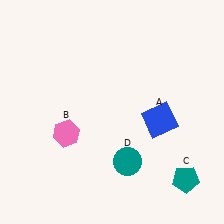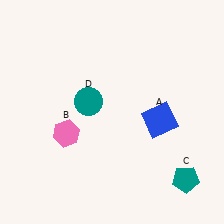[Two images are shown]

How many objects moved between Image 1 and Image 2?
1 object moved between the two images.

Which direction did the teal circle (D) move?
The teal circle (D) moved up.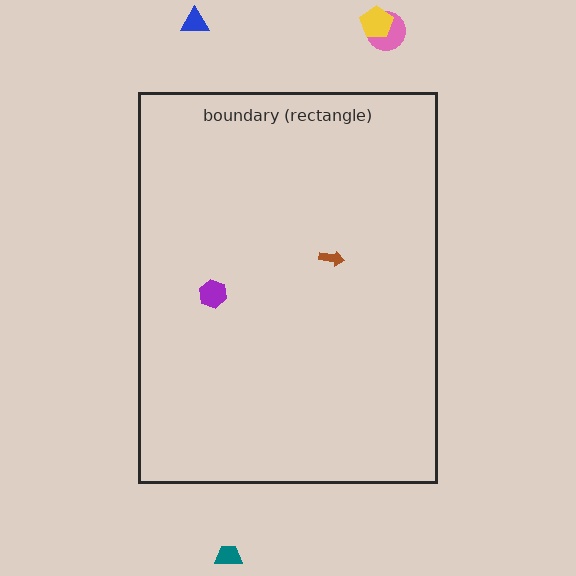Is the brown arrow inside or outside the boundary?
Inside.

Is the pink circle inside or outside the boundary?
Outside.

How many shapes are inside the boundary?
2 inside, 4 outside.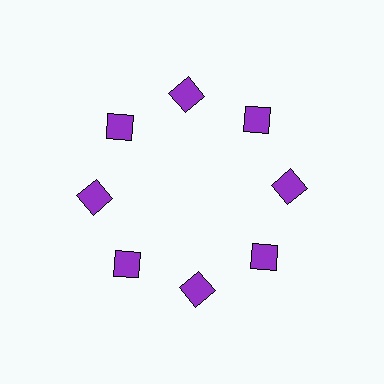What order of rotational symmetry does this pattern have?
This pattern has 8-fold rotational symmetry.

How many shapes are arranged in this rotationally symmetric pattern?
There are 8 shapes, arranged in 8 groups of 1.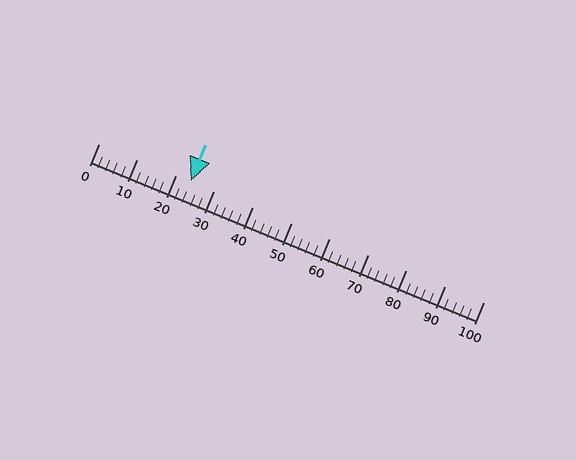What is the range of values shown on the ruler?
The ruler shows values from 0 to 100.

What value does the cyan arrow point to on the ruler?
The cyan arrow points to approximately 24.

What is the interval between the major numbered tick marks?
The major tick marks are spaced 10 units apart.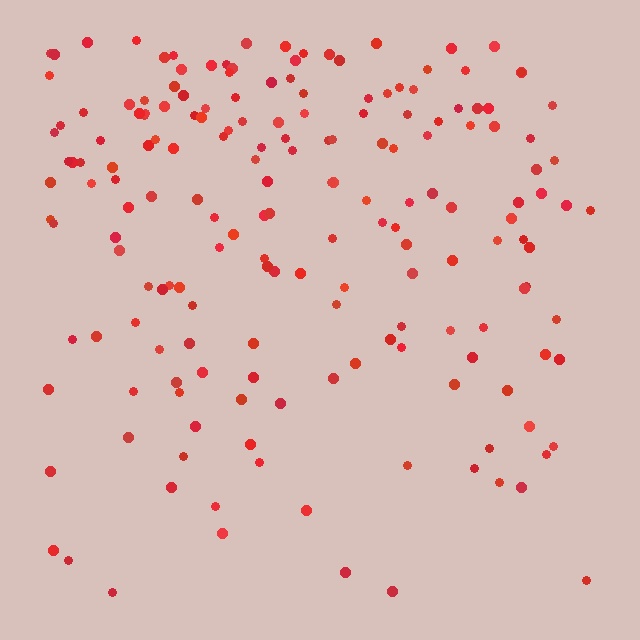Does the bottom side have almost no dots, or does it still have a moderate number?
Still a moderate number, just noticeably fewer than the top.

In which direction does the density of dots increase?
From bottom to top, with the top side densest.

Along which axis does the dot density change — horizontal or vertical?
Vertical.